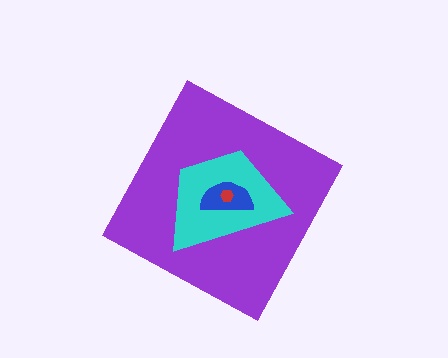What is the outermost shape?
The purple diamond.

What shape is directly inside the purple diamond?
The cyan trapezoid.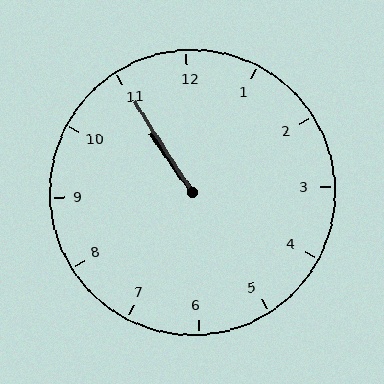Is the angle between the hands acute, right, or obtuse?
It is acute.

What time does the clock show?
10:55.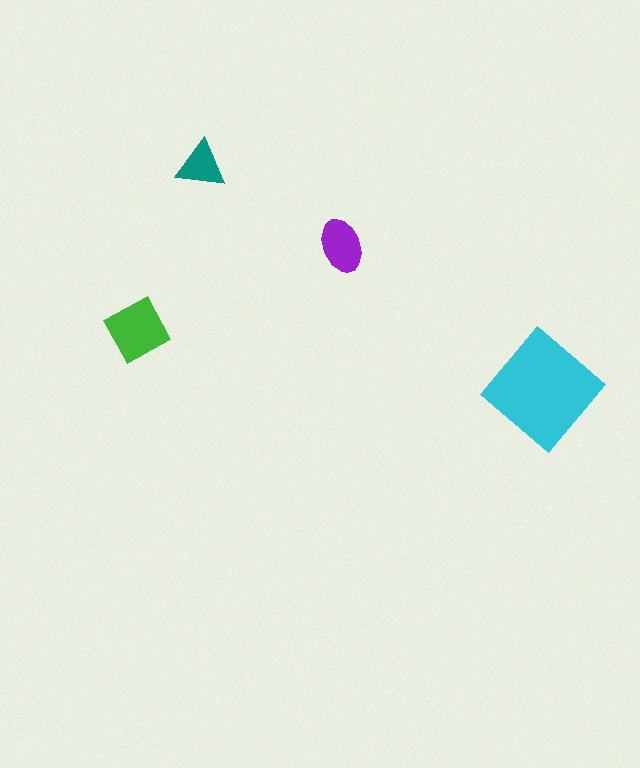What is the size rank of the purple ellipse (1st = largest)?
3rd.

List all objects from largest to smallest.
The cyan diamond, the green diamond, the purple ellipse, the teal triangle.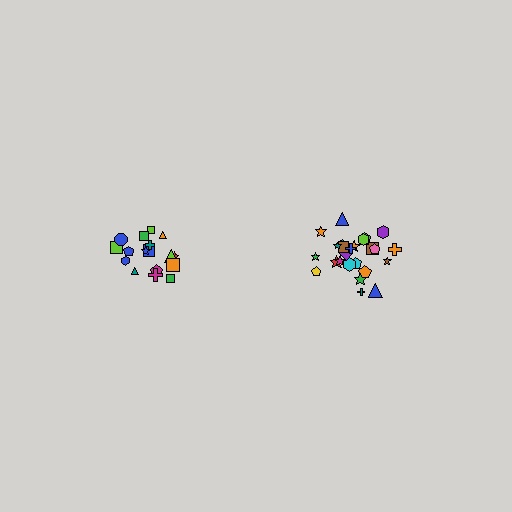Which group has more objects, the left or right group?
The right group.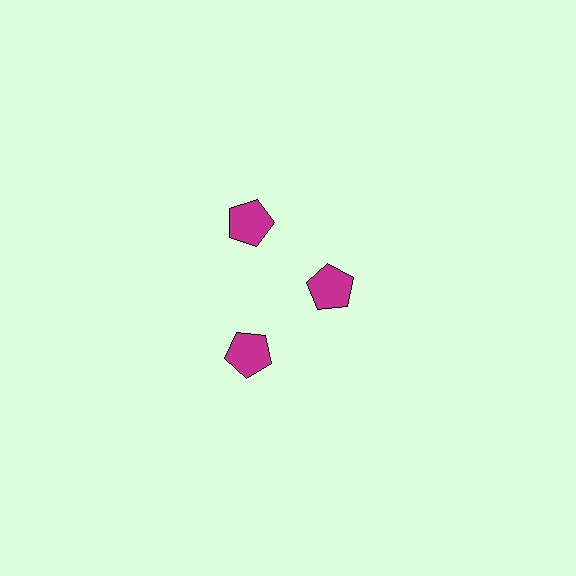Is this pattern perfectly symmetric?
No. The 3 magenta pentagons are arranged in a ring, but one element near the 3 o'clock position is pulled inward toward the center, breaking the 3-fold rotational symmetry.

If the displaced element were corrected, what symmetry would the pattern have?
It would have 3-fold rotational symmetry — the pattern would map onto itself every 120 degrees.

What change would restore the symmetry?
The symmetry would be restored by moving it outward, back onto the ring so that all 3 pentagons sit at equal angles and equal distance from the center.